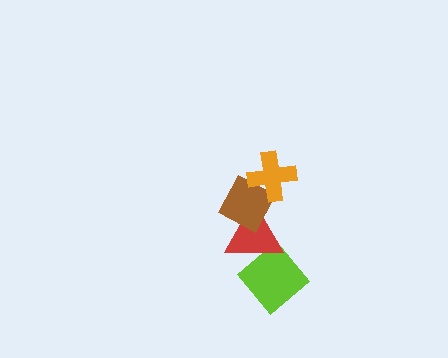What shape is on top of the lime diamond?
The red triangle is on top of the lime diamond.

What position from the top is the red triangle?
The red triangle is 3rd from the top.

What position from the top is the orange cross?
The orange cross is 1st from the top.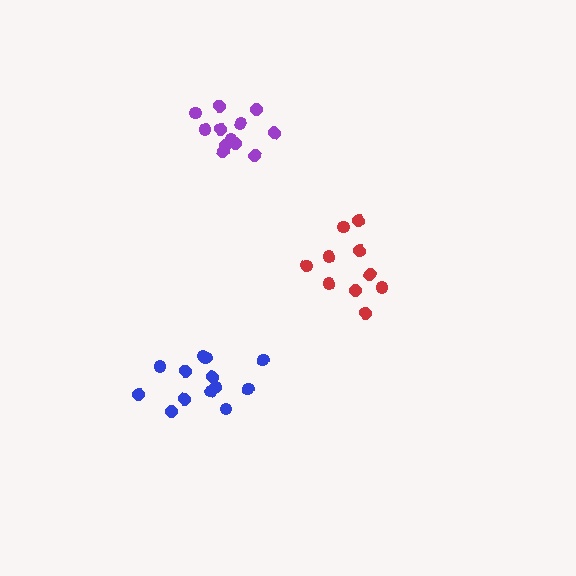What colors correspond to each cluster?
The clusters are colored: red, blue, purple.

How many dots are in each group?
Group 1: 10 dots, Group 2: 13 dots, Group 3: 12 dots (35 total).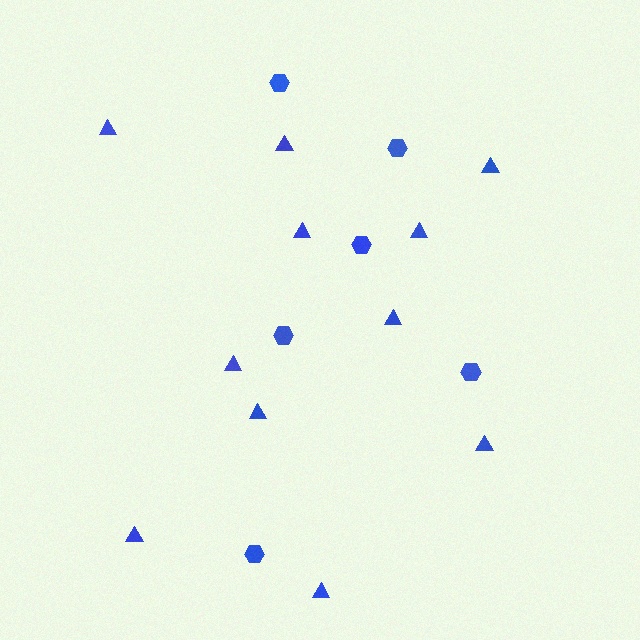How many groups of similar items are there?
There are 2 groups: one group of hexagons (6) and one group of triangles (11).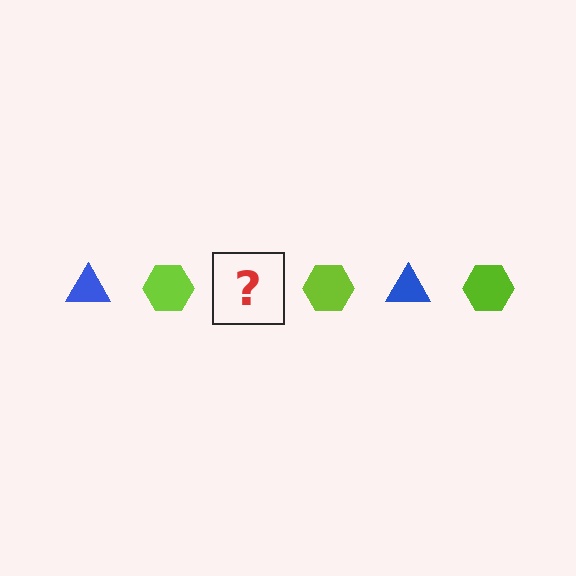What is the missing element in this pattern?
The missing element is a blue triangle.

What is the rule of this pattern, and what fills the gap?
The rule is that the pattern alternates between blue triangle and lime hexagon. The gap should be filled with a blue triangle.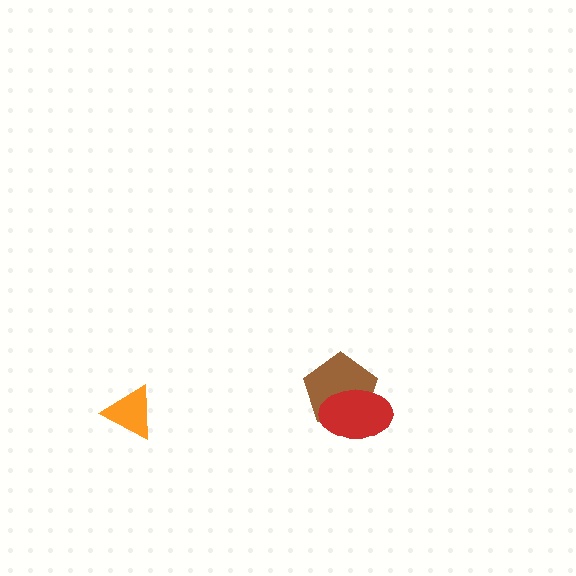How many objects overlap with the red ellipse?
1 object overlaps with the red ellipse.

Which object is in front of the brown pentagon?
The red ellipse is in front of the brown pentagon.